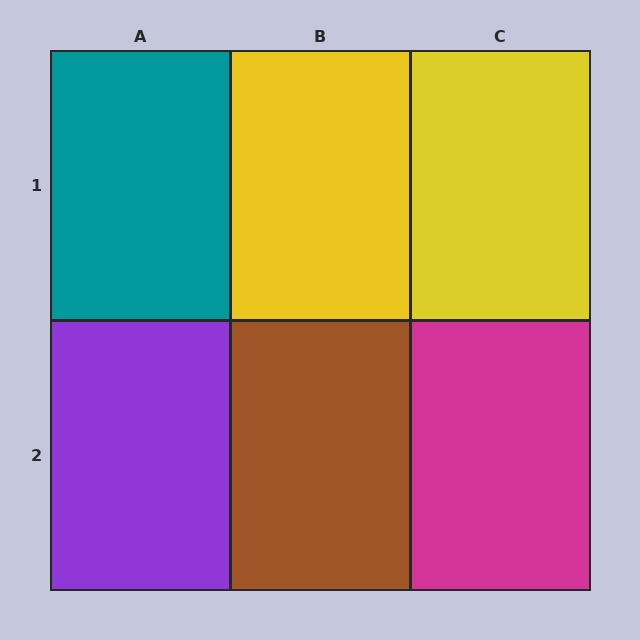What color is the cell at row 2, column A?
Purple.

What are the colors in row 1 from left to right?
Teal, yellow, yellow.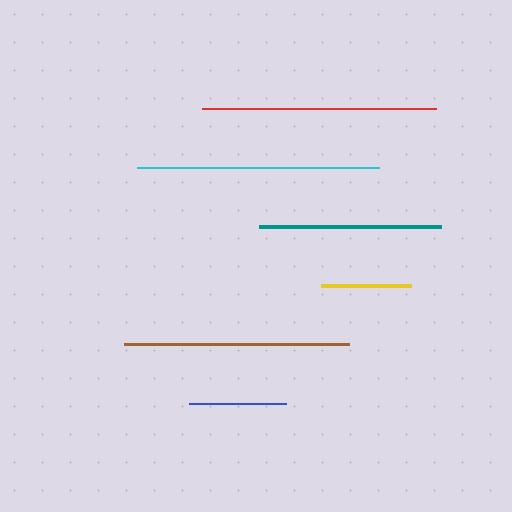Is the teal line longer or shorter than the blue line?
The teal line is longer than the blue line.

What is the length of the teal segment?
The teal segment is approximately 181 pixels long.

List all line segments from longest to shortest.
From longest to shortest: cyan, red, brown, teal, blue, yellow.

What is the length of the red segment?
The red segment is approximately 235 pixels long.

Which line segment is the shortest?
The yellow line is the shortest at approximately 89 pixels.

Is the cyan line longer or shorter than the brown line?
The cyan line is longer than the brown line.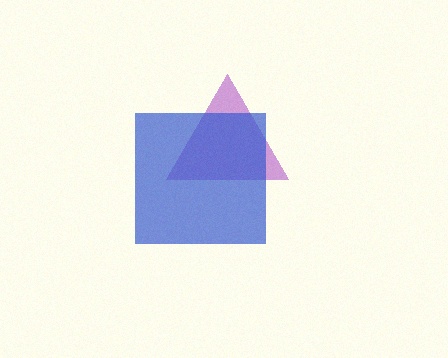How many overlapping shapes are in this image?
There are 2 overlapping shapes in the image.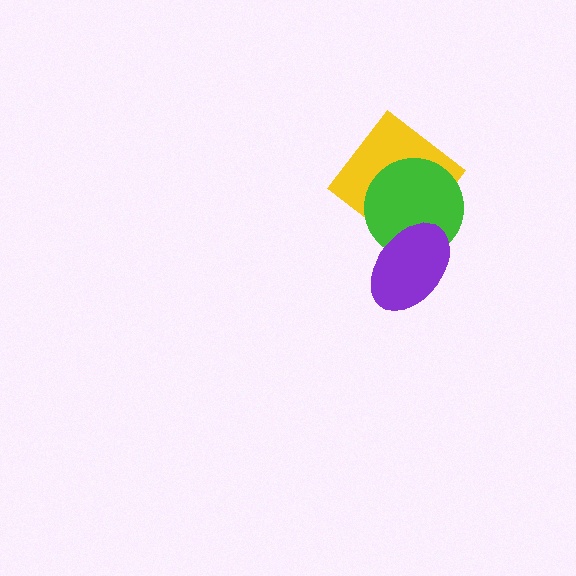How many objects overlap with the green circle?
2 objects overlap with the green circle.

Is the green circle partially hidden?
Yes, it is partially covered by another shape.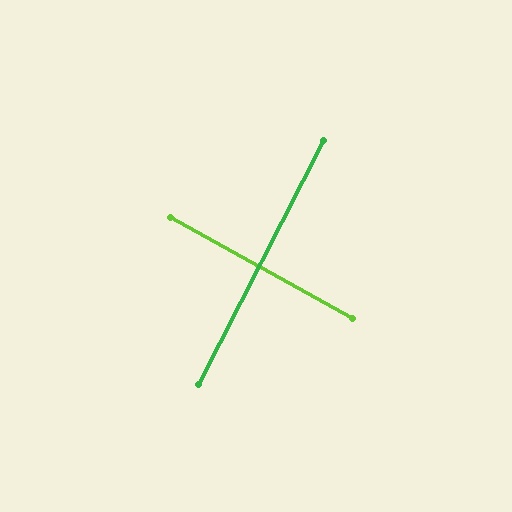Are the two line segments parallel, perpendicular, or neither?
Perpendicular — they meet at approximately 88°.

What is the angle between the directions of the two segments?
Approximately 88 degrees.